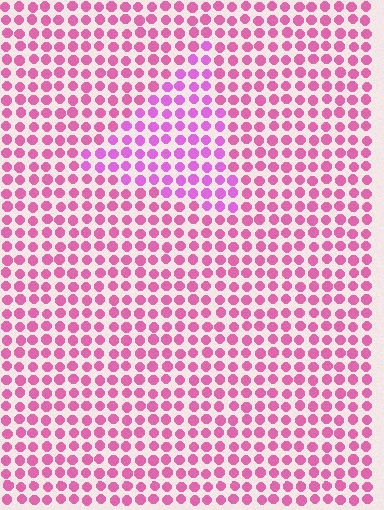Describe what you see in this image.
The image is filled with small pink elements in a uniform arrangement. A triangle-shaped region is visible where the elements are tinted to a slightly different hue, forming a subtle color boundary.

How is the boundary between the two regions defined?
The boundary is defined purely by a slight shift in hue (about 25 degrees). Spacing, size, and orientation are identical on both sides.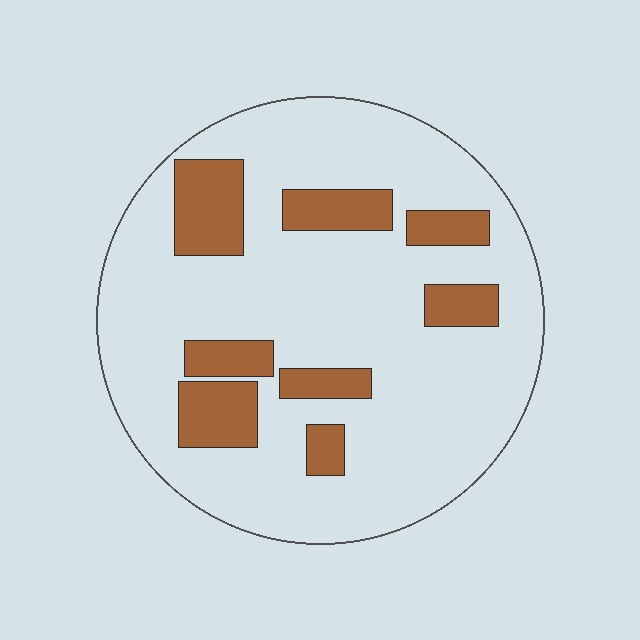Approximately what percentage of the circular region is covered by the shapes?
Approximately 20%.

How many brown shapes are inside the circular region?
8.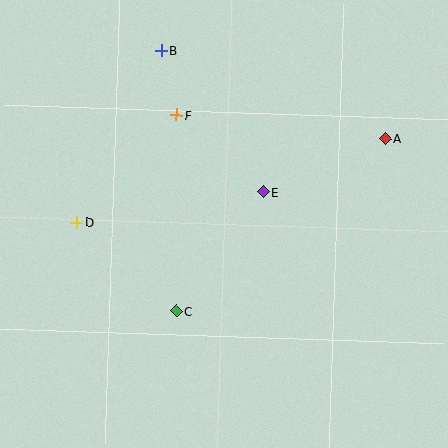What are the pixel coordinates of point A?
Point A is at (385, 139).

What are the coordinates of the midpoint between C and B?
The midpoint between C and B is at (169, 181).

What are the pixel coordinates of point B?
Point B is at (161, 51).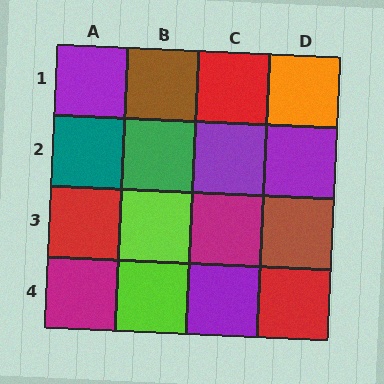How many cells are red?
3 cells are red.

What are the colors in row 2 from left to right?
Teal, green, purple, purple.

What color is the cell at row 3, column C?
Magenta.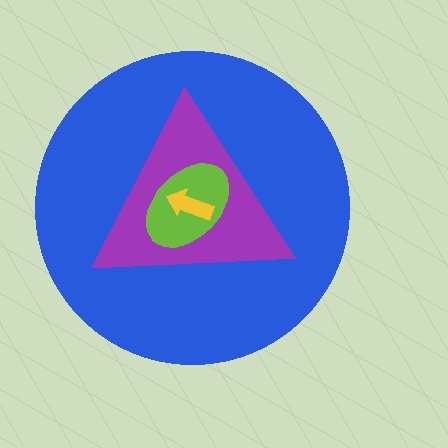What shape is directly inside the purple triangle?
The lime ellipse.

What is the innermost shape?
The yellow arrow.